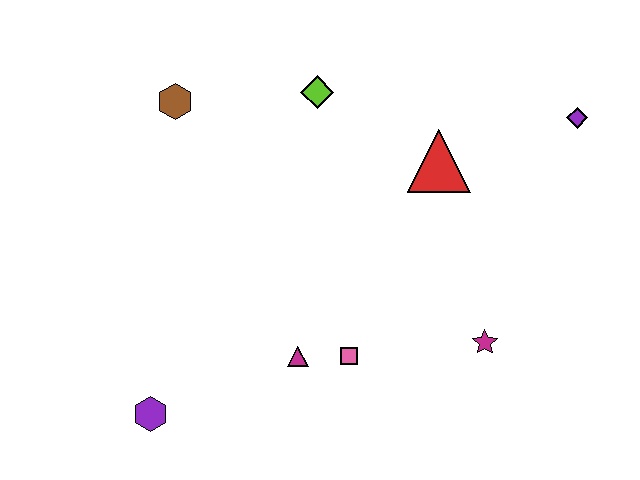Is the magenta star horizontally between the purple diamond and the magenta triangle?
Yes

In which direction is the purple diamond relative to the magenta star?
The purple diamond is above the magenta star.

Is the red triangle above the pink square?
Yes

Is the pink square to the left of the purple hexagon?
No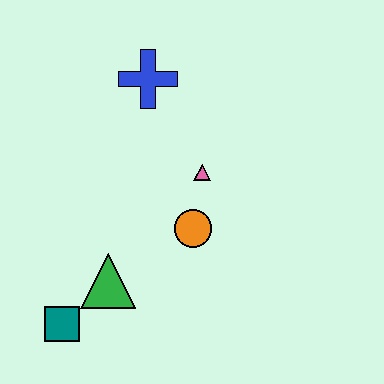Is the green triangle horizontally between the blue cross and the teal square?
Yes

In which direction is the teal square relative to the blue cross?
The teal square is below the blue cross.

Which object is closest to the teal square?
The green triangle is closest to the teal square.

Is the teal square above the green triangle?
No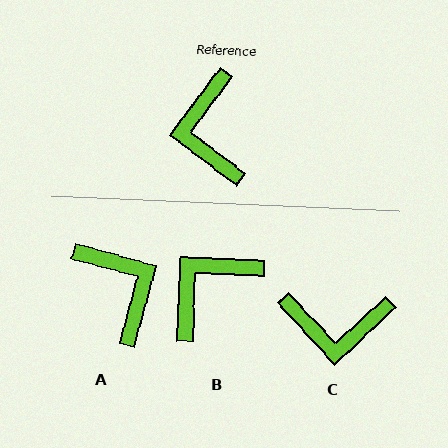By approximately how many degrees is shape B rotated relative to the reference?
Approximately 55 degrees clockwise.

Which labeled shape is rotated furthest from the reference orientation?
A, about 158 degrees away.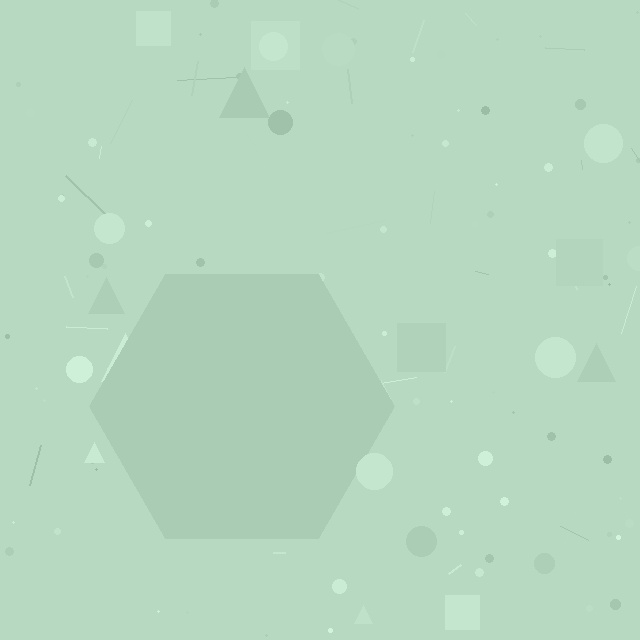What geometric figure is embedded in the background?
A hexagon is embedded in the background.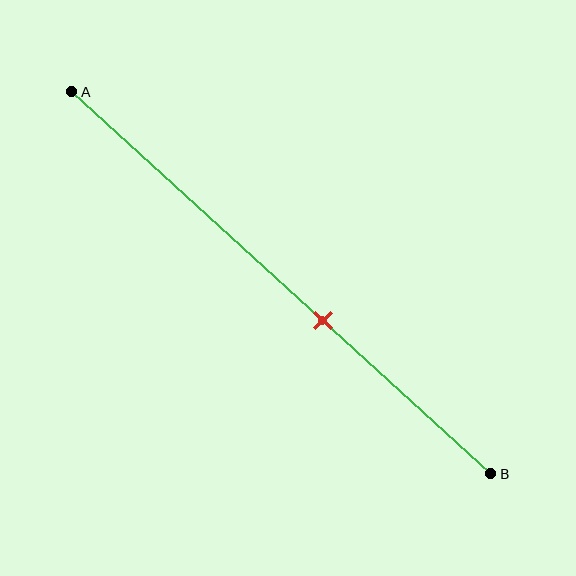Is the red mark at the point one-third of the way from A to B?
No, the mark is at about 60% from A, not at the 33% one-third point.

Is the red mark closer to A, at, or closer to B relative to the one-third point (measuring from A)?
The red mark is closer to point B than the one-third point of segment AB.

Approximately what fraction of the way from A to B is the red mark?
The red mark is approximately 60% of the way from A to B.